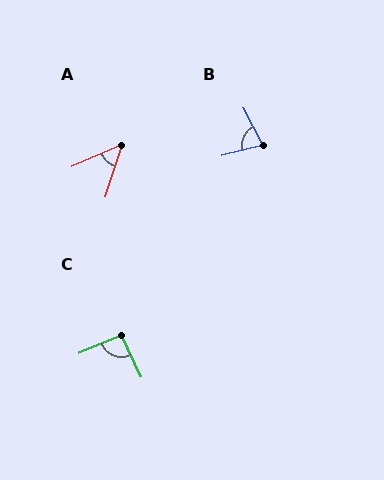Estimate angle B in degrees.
Approximately 76 degrees.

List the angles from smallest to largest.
A (49°), B (76°), C (93°).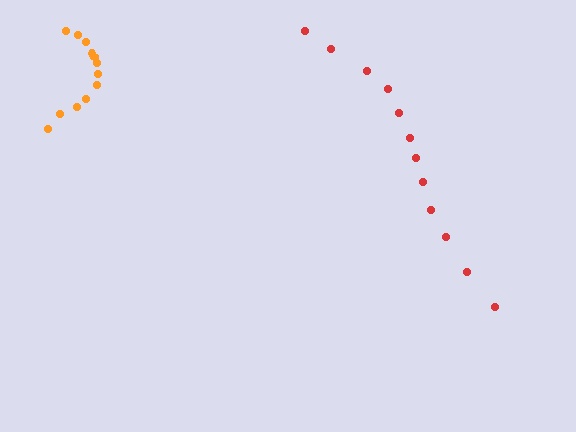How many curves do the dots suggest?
There are 2 distinct paths.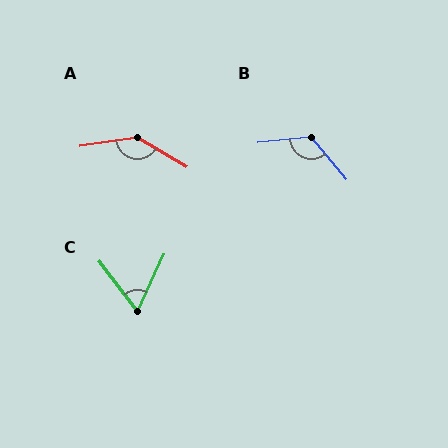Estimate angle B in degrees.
Approximately 125 degrees.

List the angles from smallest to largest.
C (62°), B (125°), A (141°).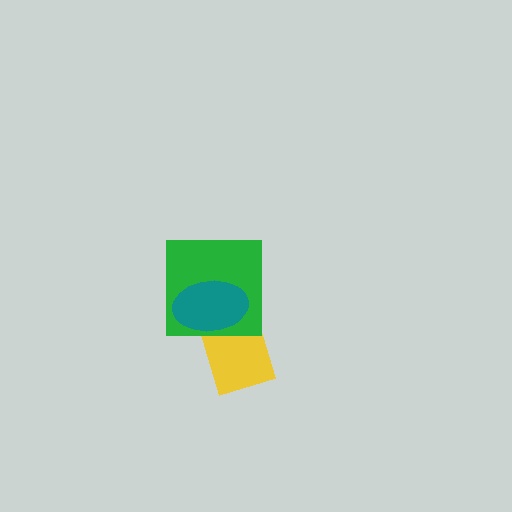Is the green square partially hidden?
Yes, it is partially covered by another shape.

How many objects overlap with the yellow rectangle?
2 objects overlap with the yellow rectangle.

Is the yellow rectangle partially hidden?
Yes, it is partially covered by another shape.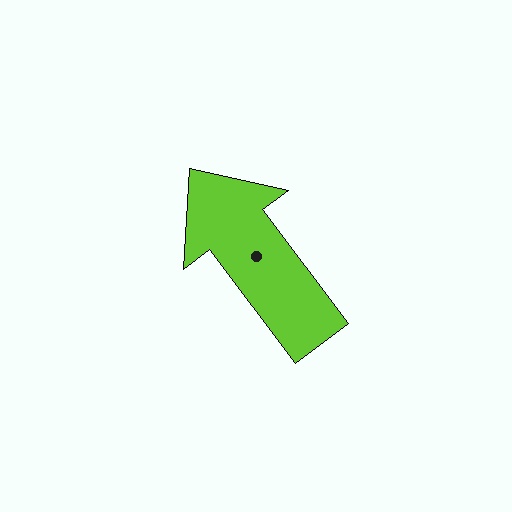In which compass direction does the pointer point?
Northwest.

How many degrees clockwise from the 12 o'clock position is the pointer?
Approximately 323 degrees.